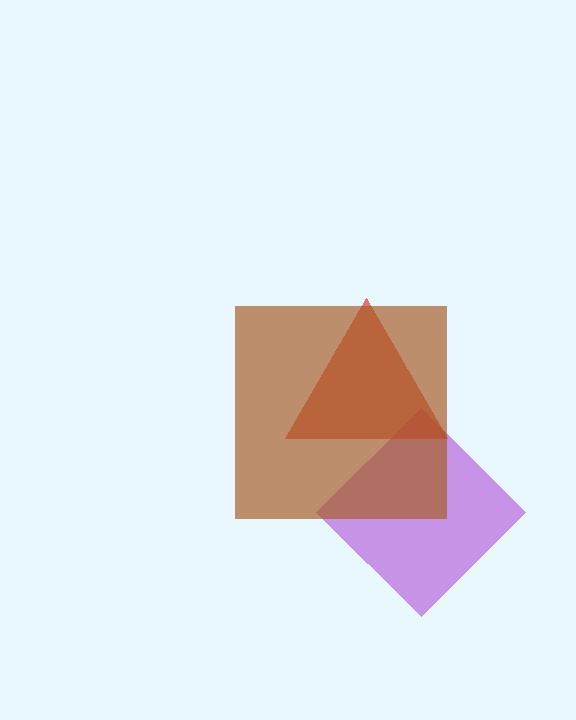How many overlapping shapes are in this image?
There are 3 overlapping shapes in the image.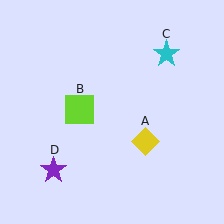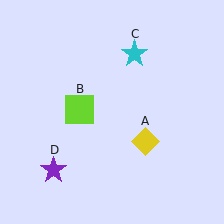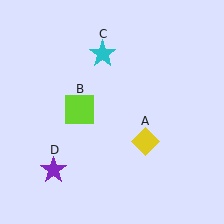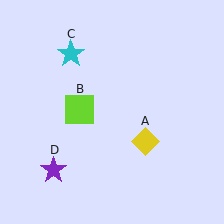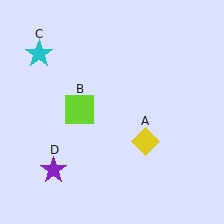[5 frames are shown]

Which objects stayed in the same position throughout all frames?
Yellow diamond (object A) and lime square (object B) and purple star (object D) remained stationary.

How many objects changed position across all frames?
1 object changed position: cyan star (object C).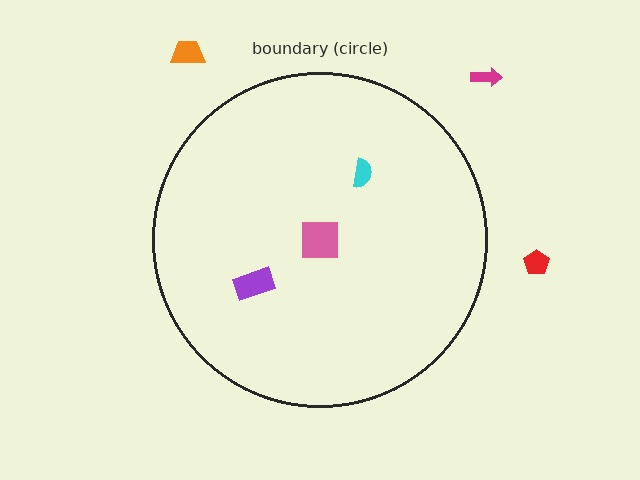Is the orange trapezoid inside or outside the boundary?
Outside.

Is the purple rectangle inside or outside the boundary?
Inside.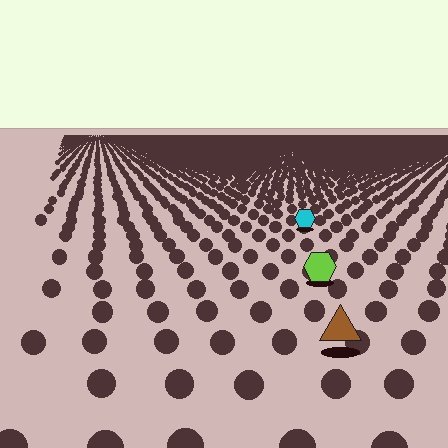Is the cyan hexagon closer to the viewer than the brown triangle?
No. The brown triangle is closer — you can tell from the texture gradient: the ground texture is coarser near it.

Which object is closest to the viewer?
The brown triangle is closest. The texture marks near it are larger and more spread out.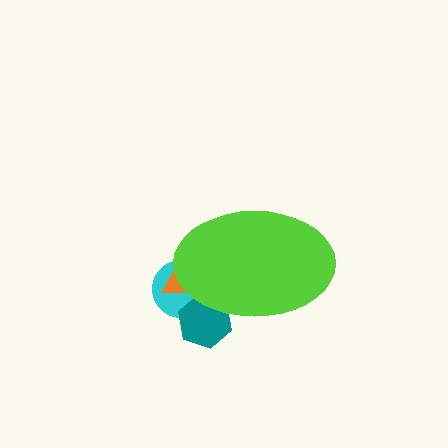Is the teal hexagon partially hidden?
Yes, the teal hexagon is partially hidden behind the lime ellipse.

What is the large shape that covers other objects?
A lime ellipse.